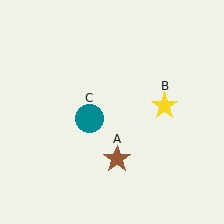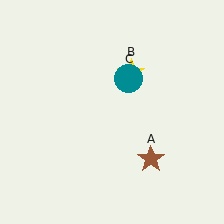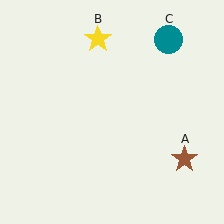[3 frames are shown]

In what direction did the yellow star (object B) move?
The yellow star (object B) moved up and to the left.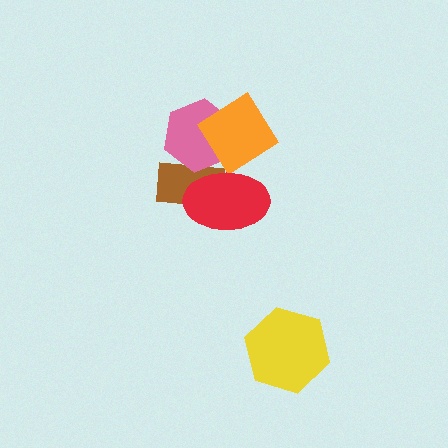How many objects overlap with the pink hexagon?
3 objects overlap with the pink hexagon.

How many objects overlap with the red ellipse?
3 objects overlap with the red ellipse.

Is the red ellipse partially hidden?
No, no other shape covers it.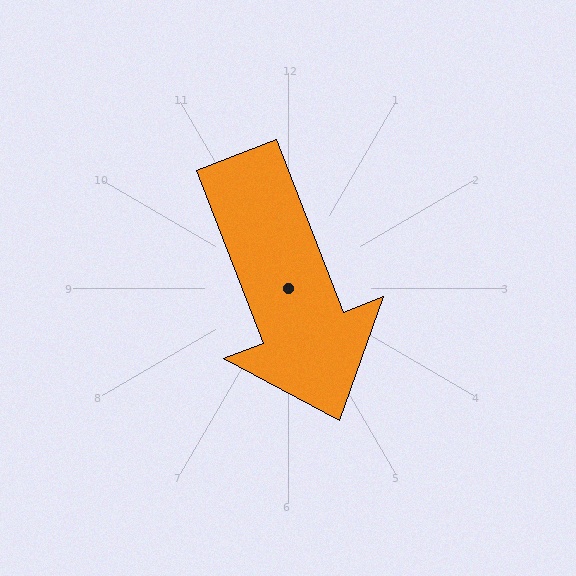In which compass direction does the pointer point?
South.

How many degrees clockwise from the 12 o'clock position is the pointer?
Approximately 159 degrees.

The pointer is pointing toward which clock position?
Roughly 5 o'clock.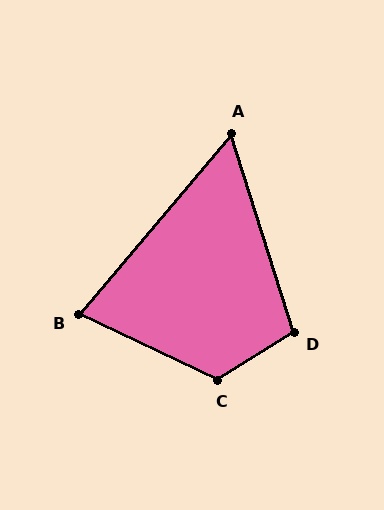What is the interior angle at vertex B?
Approximately 75 degrees (acute).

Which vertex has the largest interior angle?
C, at approximately 122 degrees.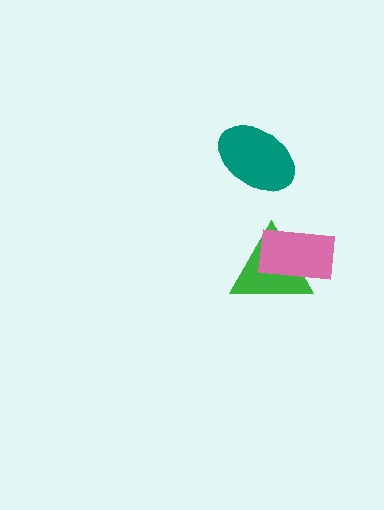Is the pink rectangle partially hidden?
No, no other shape covers it.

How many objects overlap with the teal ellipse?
0 objects overlap with the teal ellipse.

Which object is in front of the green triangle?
The pink rectangle is in front of the green triangle.